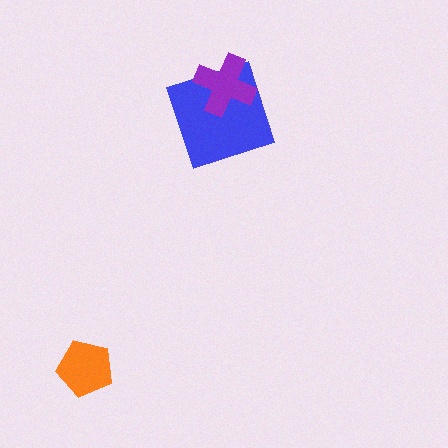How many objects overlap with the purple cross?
1 object overlaps with the purple cross.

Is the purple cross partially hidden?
No, no other shape covers it.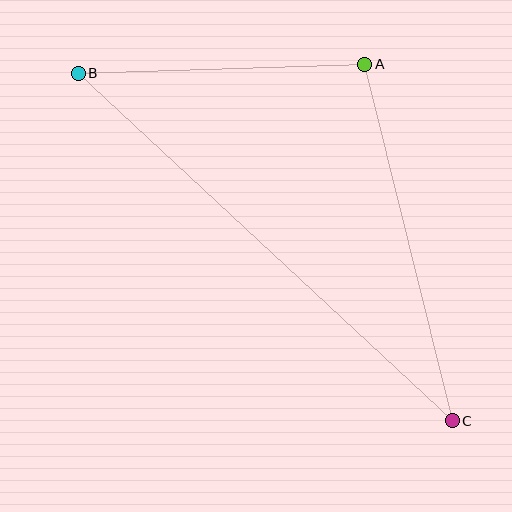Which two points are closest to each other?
Points A and B are closest to each other.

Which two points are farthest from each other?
Points B and C are farthest from each other.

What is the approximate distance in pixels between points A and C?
The distance between A and C is approximately 367 pixels.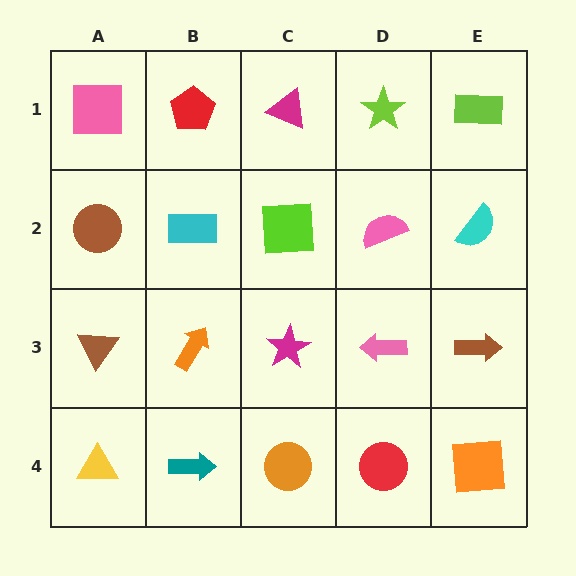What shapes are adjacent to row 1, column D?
A pink semicircle (row 2, column D), a magenta triangle (row 1, column C), a lime rectangle (row 1, column E).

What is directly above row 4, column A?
A brown triangle.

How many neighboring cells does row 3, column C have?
4.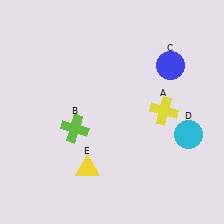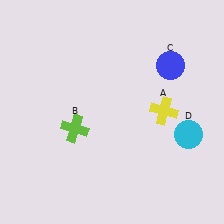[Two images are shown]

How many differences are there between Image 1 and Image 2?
There is 1 difference between the two images.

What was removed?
The yellow triangle (E) was removed in Image 2.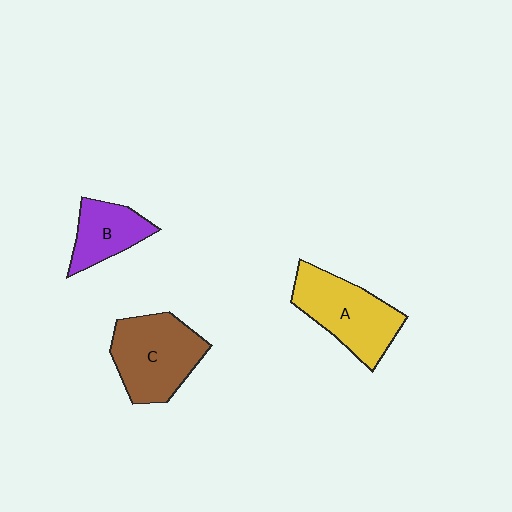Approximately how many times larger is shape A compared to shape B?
Approximately 1.6 times.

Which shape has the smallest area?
Shape B (purple).